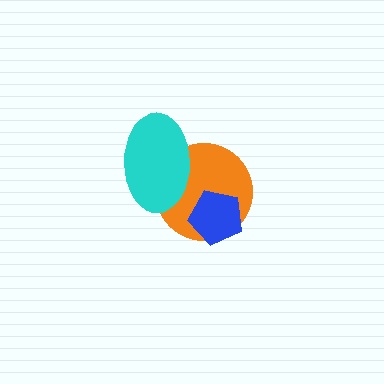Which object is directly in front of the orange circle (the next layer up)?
The blue pentagon is directly in front of the orange circle.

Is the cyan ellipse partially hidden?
No, no other shape covers it.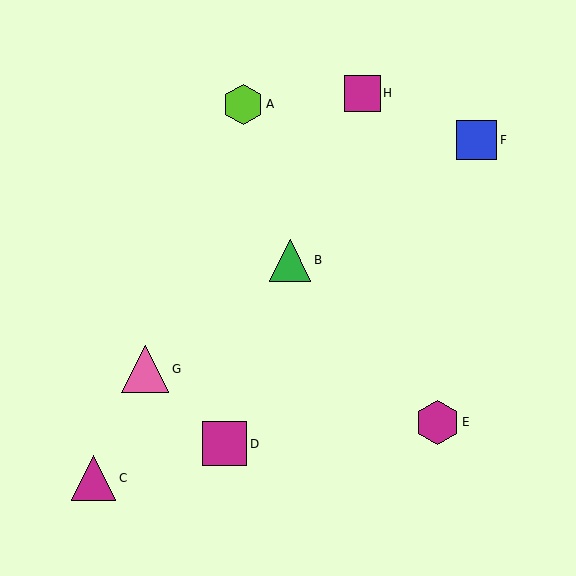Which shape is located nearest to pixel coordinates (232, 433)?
The magenta square (labeled D) at (225, 444) is nearest to that location.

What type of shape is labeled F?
Shape F is a blue square.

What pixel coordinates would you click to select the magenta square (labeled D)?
Click at (225, 444) to select the magenta square D.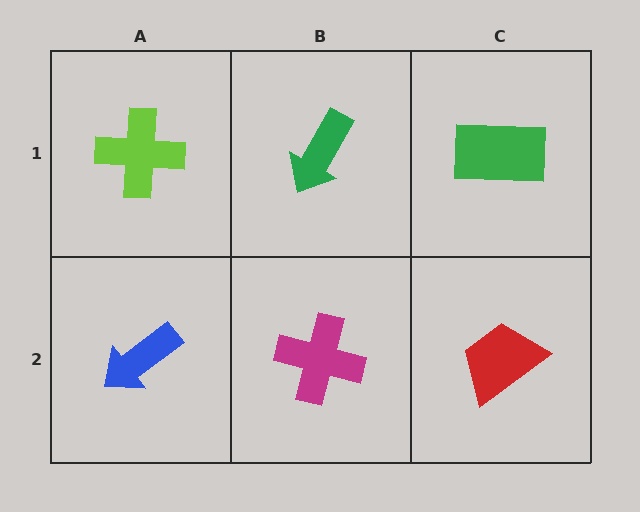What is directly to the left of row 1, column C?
A green arrow.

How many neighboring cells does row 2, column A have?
2.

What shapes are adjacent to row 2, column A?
A lime cross (row 1, column A), a magenta cross (row 2, column B).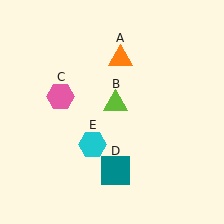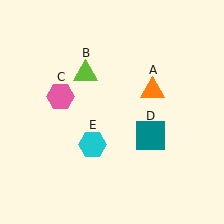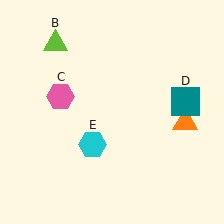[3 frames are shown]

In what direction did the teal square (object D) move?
The teal square (object D) moved up and to the right.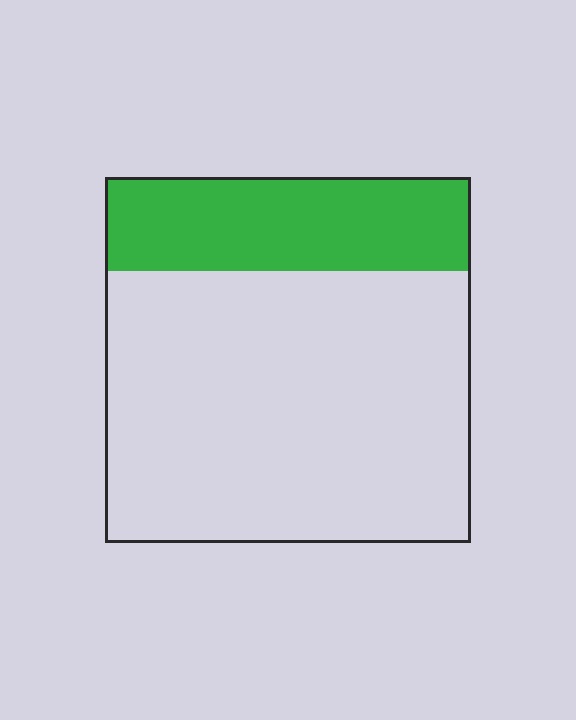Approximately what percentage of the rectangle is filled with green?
Approximately 25%.